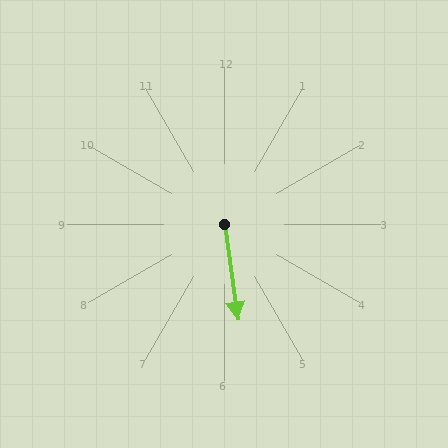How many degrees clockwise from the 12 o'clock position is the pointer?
Approximately 172 degrees.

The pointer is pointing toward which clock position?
Roughly 6 o'clock.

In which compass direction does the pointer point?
South.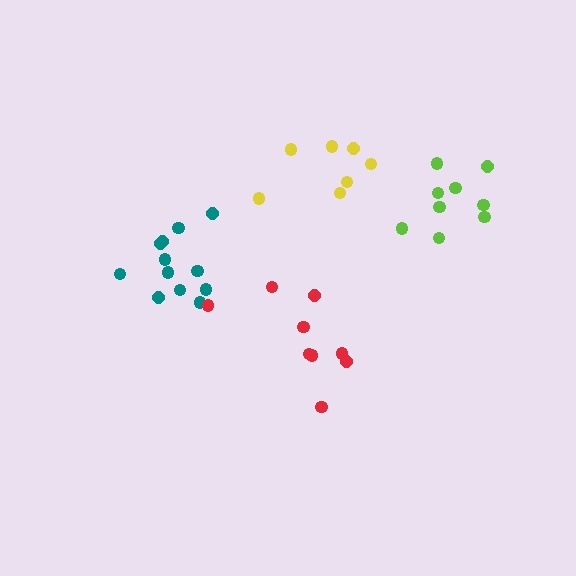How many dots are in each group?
Group 1: 9 dots, Group 2: 12 dots, Group 3: 9 dots, Group 4: 7 dots (37 total).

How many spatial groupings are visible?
There are 4 spatial groupings.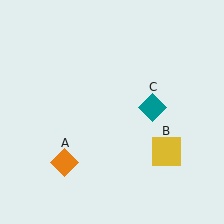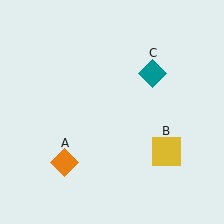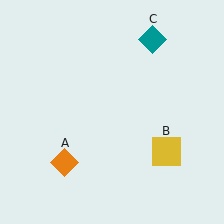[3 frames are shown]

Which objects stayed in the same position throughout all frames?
Orange diamond (object A) and yellow square (object B) remained stationary.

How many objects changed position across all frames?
1 object changed position: teal diamond (object C).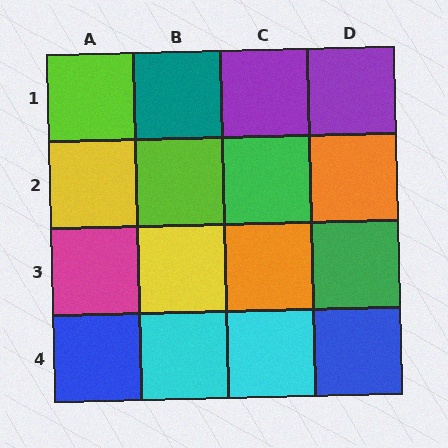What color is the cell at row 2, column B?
Lime.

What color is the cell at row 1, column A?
Lime.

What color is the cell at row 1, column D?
Purple.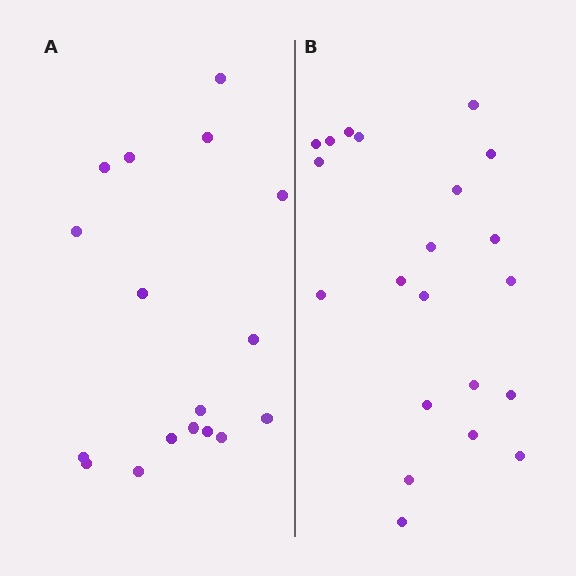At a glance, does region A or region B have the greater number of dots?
Region B (the right region) has more dots.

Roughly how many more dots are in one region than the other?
Region B has about 4 more dots than region A.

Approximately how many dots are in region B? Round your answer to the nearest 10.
About 20 dots. (The exact count is 21, which rounds to 20.)